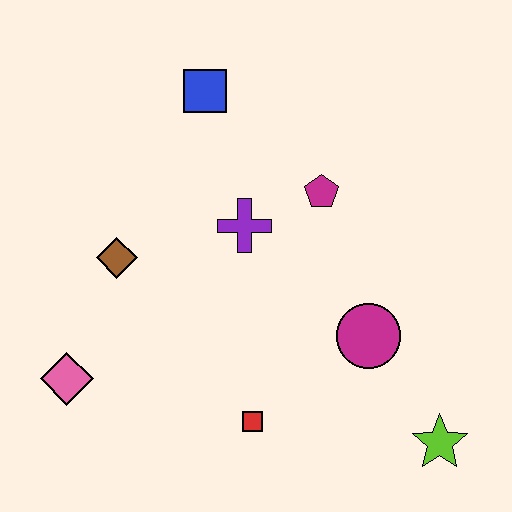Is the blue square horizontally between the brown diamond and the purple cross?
Yes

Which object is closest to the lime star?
The magenta circle is closest to the lime star.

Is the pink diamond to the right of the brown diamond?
No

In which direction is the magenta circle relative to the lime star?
The magenta circle is above the lime star.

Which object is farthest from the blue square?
The lime star is farthest from the blue square.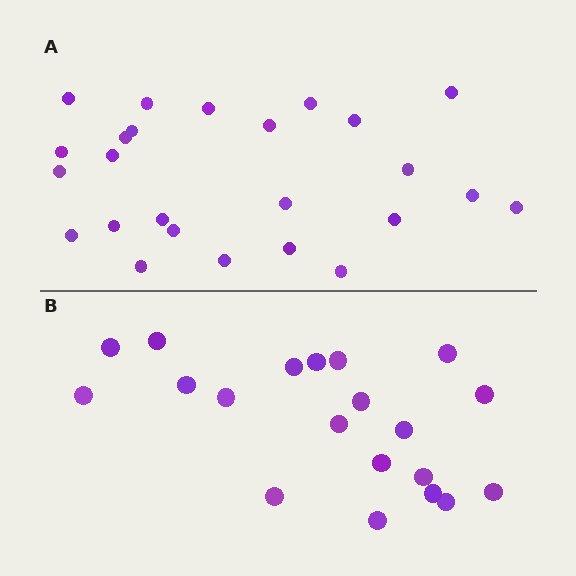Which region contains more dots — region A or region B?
Region A (the top region) has more dots.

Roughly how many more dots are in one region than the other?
Region A has about 5 more dots than region B.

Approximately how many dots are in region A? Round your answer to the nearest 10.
About 20 dots. (The exact count is 25, which rounds to 20.)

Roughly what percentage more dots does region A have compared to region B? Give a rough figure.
About 25% more.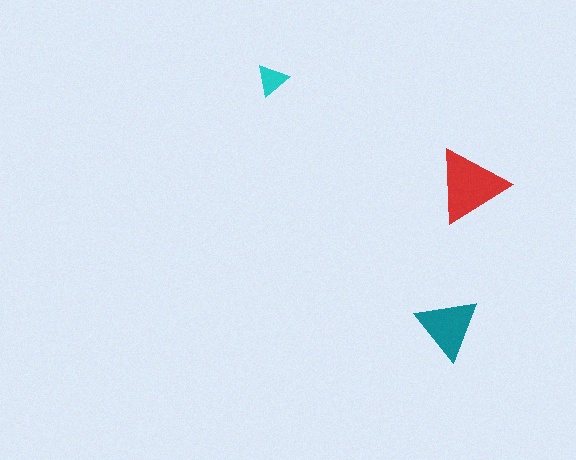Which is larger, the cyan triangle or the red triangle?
The red one.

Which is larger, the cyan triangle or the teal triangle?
The teal one.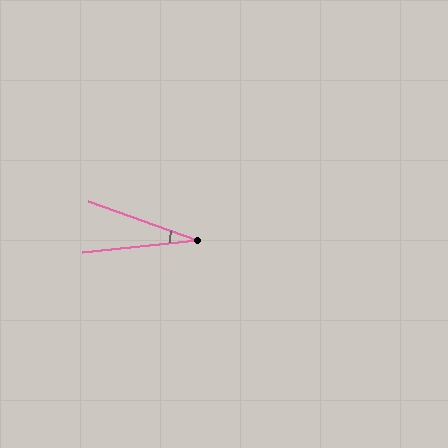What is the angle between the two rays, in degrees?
Approximately 26 degrees.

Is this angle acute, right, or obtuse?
It is acute.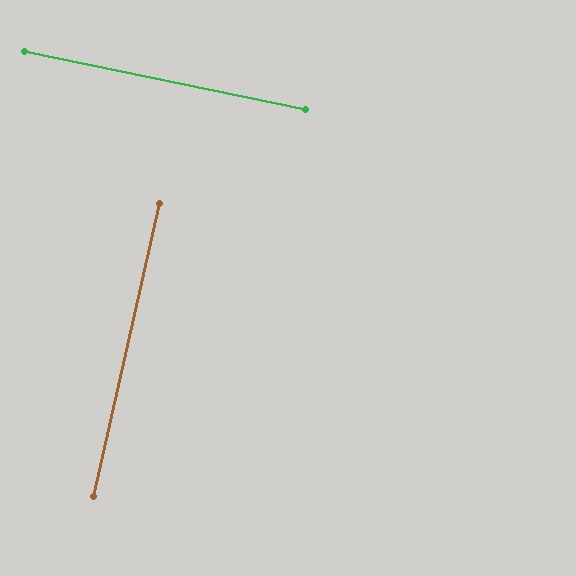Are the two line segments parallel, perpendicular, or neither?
Perpendicular — they meet at approximately 89°.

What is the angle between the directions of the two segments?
Approximately 89 degrees.